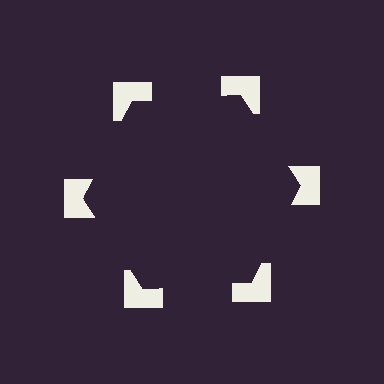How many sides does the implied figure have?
6 sides.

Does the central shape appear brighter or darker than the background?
It typically appears slightly darker than the background, even though no actual brightness change is drawn.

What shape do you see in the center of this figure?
An illusory hexagon — its edges are inferred from the aligned wedge cuts in the notched squares, not physically drawn.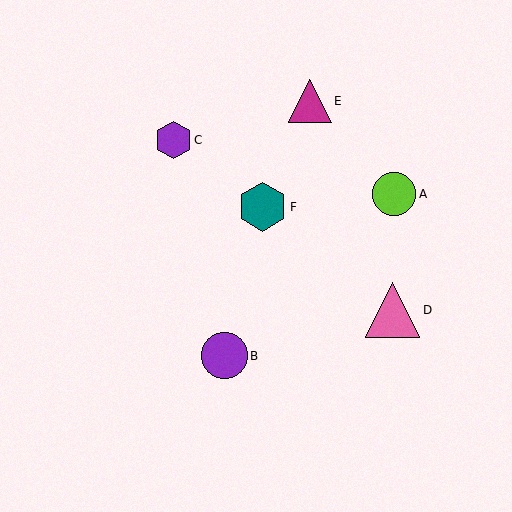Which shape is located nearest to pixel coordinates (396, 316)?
The pink triangle (labeled D) at (393, 310) is nearest to that location.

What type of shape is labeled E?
Shape E is a magenta triangle.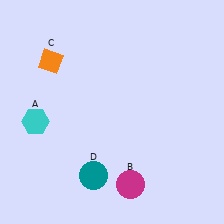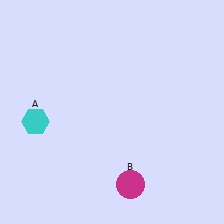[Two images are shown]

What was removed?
The orange diamond (C), the teal circle (D) were removed in Image 2.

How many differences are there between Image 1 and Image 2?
There are 2 differences between the two images.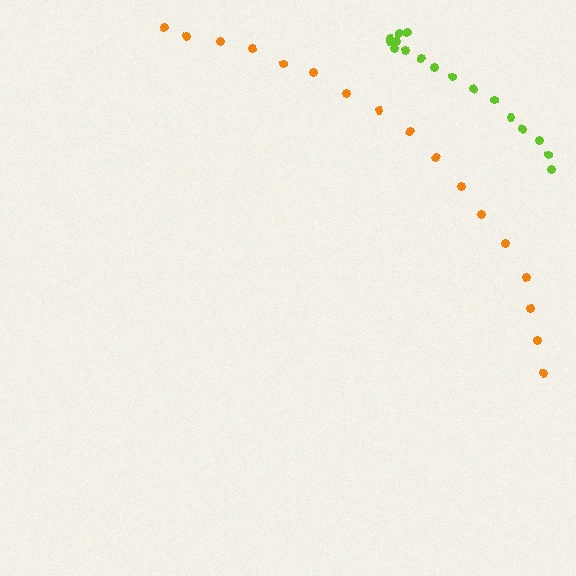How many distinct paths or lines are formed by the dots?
There are 2 distinct paths.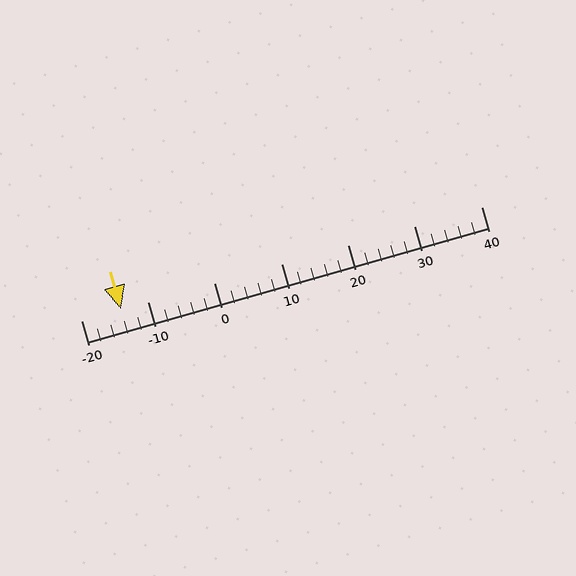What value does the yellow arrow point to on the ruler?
The yellow arrow points to approximately -14.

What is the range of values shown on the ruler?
The ruler shows values from -20 to 40.